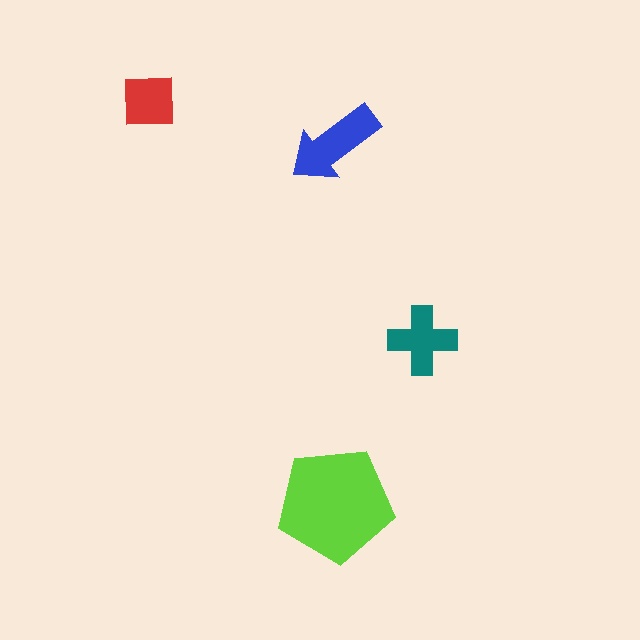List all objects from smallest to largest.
The red square, the teal cross, the blue arrow, the lime pentagon.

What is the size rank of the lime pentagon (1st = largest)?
1st.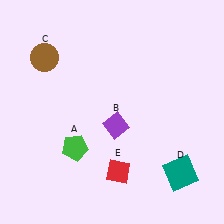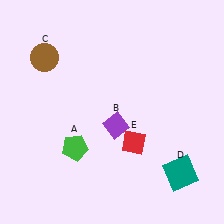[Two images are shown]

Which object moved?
The red diamond (E) moved up.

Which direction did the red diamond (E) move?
The red diamond (E) moved up.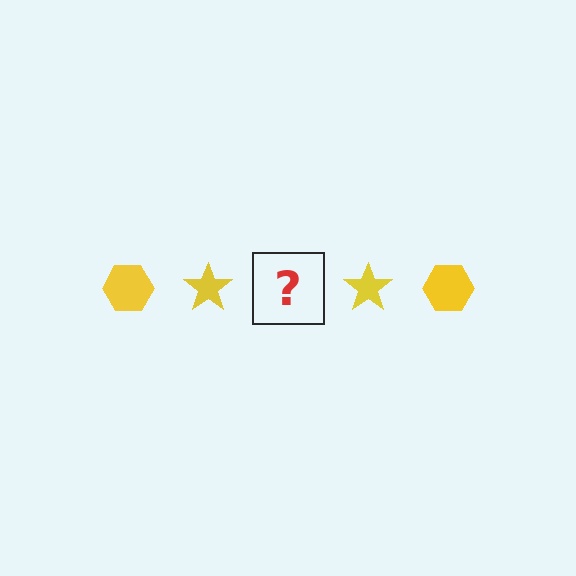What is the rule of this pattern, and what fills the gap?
The rule is that the pattern cycles through hexagon, star shapes in yellow. The gap should be filled with a yellow hexagon.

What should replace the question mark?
The question mark should be replaced with a yellow hexagon.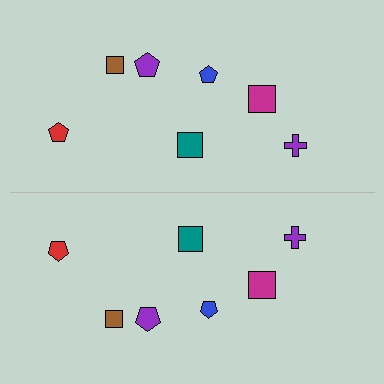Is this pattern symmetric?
Yes, this pattern has bilateral (reflection) symmetry.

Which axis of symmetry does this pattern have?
The pattern has a horizontal axis of symmetry running through the center of the image.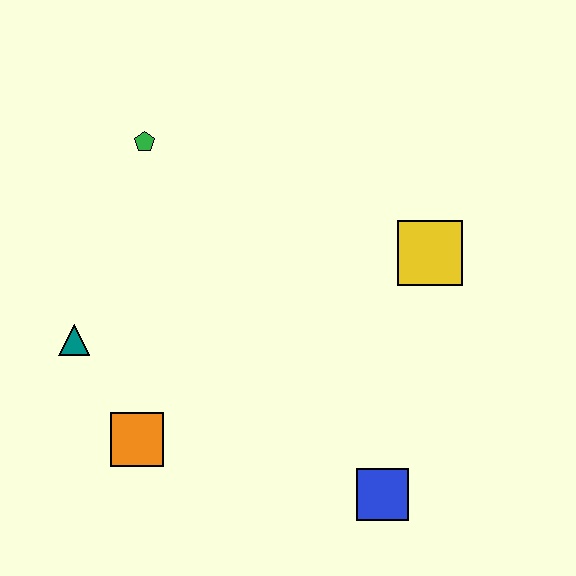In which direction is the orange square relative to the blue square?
The orange square is to the left of the blue square.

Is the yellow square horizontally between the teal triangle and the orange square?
No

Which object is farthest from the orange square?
The yellow square is farthest from the orange square.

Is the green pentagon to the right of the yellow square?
No